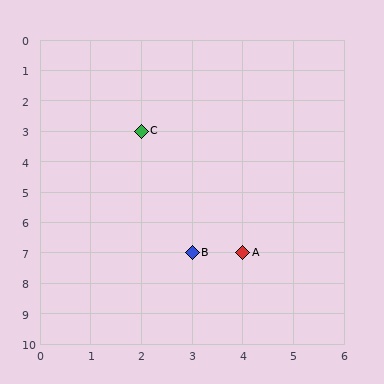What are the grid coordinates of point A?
Point A is at grid coordinates (4, 7).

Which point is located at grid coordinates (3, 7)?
Point B is at (3, 7).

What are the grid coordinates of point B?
Point B is at grid coordinates (3, 7).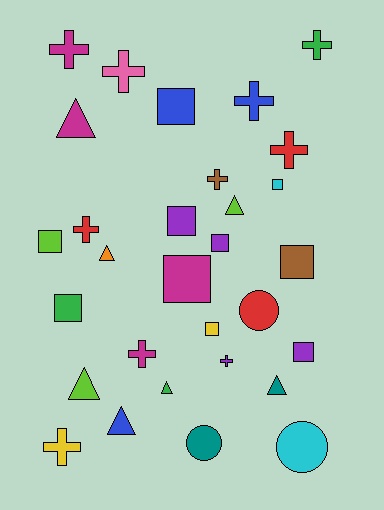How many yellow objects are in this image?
There are 2 yellow objects.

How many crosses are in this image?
There are 10 crosses.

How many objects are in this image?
There are 30 objects.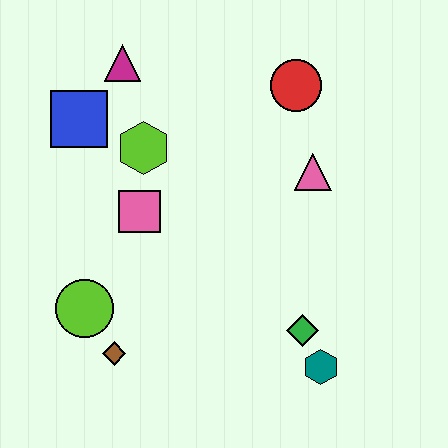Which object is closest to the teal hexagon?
The green diamond is closest to the teal hexagon.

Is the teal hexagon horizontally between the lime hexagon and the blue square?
No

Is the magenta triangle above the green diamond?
Yes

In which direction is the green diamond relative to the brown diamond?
The green diamond is to the right of the brown diamond.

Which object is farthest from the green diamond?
The magenta triangle is farthest from the green diamond.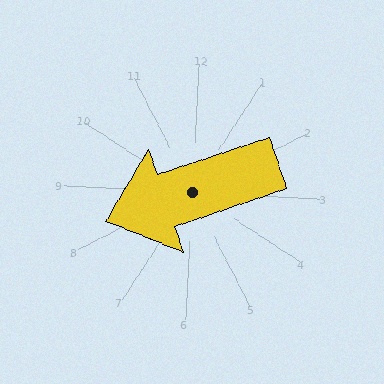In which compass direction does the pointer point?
West.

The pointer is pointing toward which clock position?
Roughly 8 o'clock.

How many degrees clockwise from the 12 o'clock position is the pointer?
Approximately 248 degrees.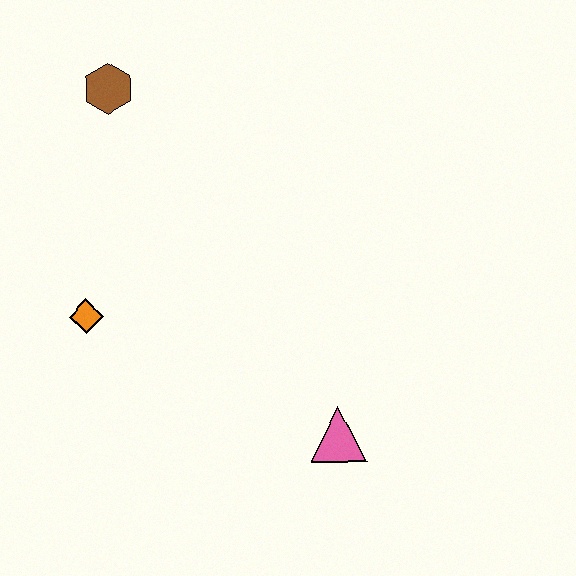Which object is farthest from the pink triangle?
The brown hexagon is farthest from the pink triangle.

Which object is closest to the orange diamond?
The brown hexagon is closest to the orange diamond.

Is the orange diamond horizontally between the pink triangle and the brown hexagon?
No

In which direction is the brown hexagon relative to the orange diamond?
The brown hexagon is above the orange diamond.